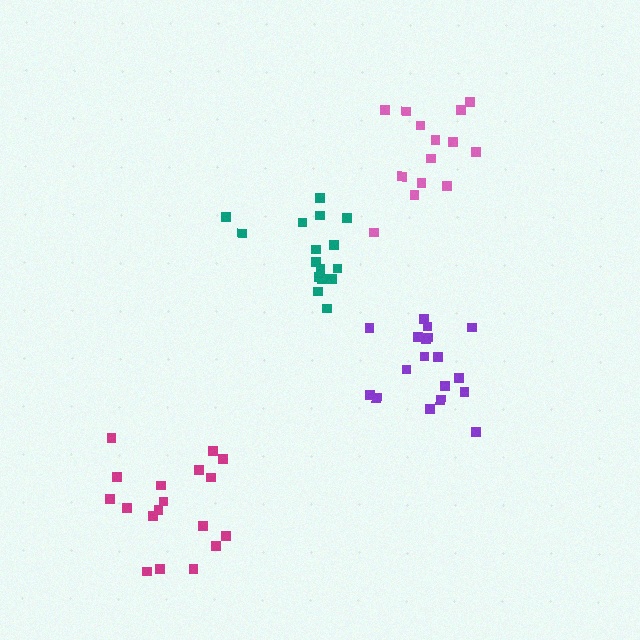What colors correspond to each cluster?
The clusters are colored: teal, purple, magenta, pink.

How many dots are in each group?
Group 1: 16 dots, Group 2: 18 dots, Group 3: 18 dots, Group 4: 14 dots (66 total).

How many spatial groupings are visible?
There are 4 spatial groupings.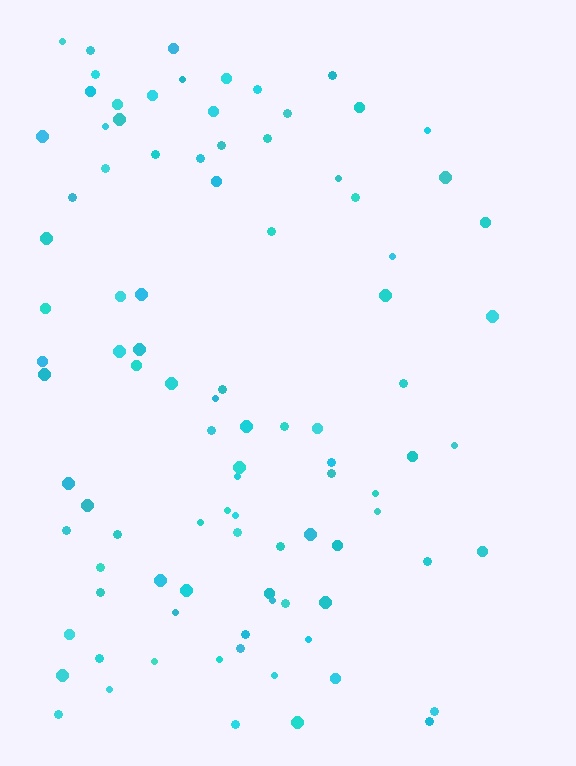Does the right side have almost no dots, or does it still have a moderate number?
Still a moderate number, just noticeably fewer than the left.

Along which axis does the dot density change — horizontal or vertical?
Horizontal.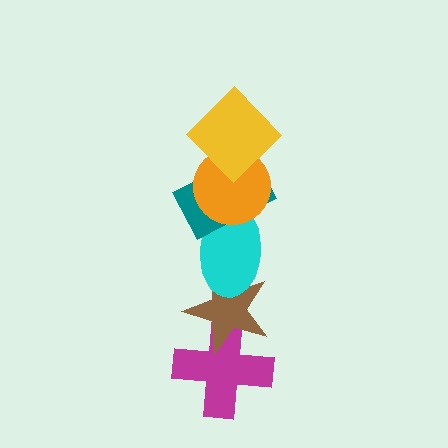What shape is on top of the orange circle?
The yellow diamond is on top of the orange circle.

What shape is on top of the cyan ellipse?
The teal rectangle is on top of the cyan ellipse.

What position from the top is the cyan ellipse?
The cyan ellipse is 4th from the top.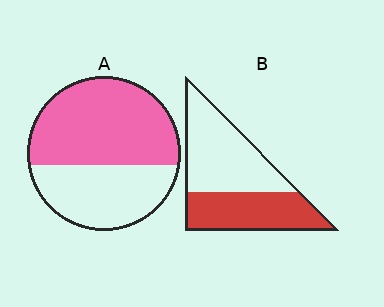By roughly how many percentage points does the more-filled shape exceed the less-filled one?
By roughly 15 percentage points (A over B).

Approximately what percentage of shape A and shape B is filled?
A is approximately 60% and B is approximately 45%.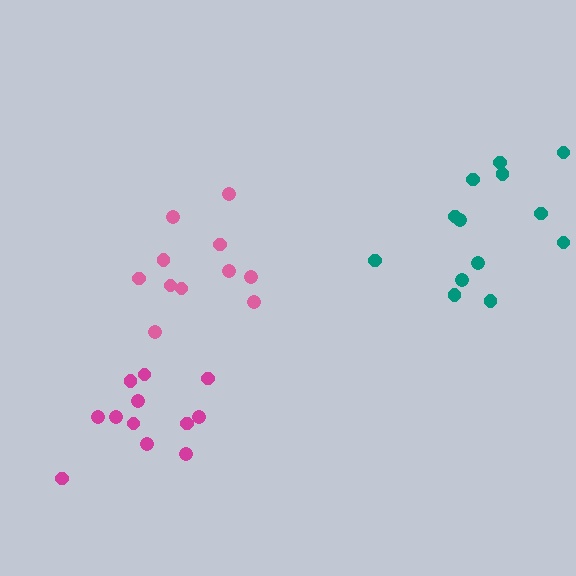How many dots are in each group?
Group 1: 13 dots, Group 2: 12 dots, Group 3: 11 dots (36 total).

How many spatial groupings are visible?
There are 3 spatial groupings.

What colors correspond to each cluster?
The clusters are colored: teal, magenta, pink.